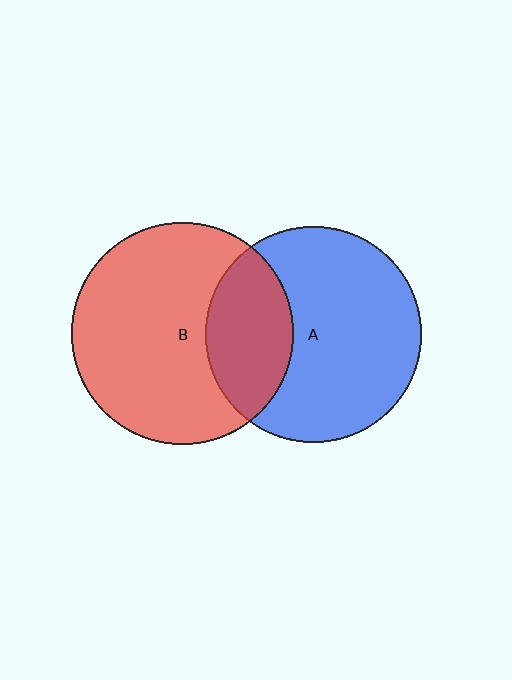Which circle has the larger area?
Circle B (red).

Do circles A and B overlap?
Yes.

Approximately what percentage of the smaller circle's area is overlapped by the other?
Approximately 30%.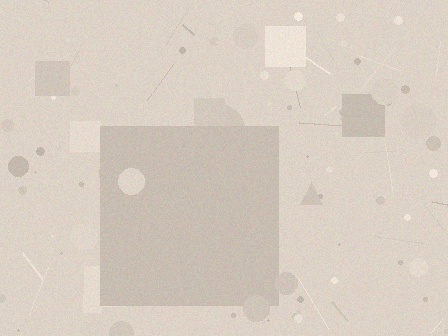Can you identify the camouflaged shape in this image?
The camouflaged shape is a square.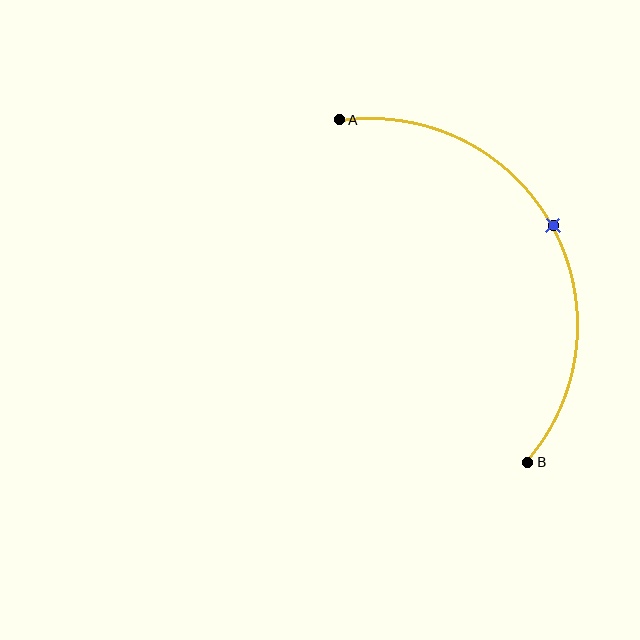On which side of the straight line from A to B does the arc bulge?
The arc bulges to the right of the straight line connecting A and B.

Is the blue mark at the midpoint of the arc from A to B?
Yes. The blue mark lies on the arc at equal arc-length from both A and B — it is the arc midpoint.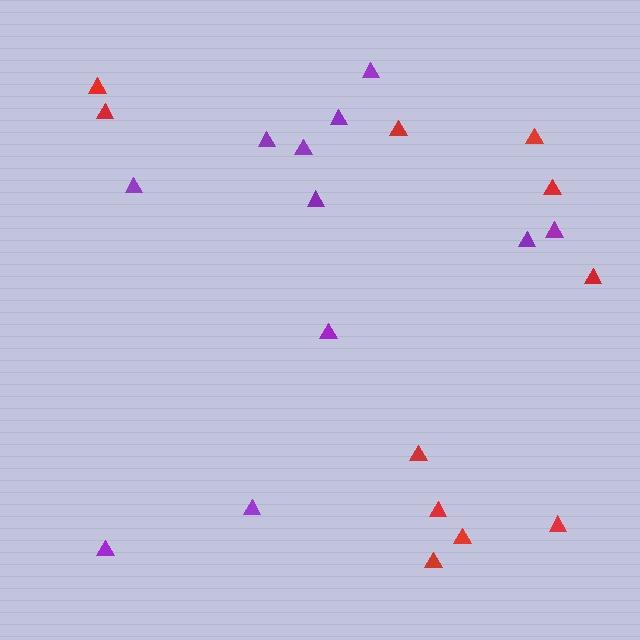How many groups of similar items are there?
There are 2 groups: one group of red triangles (11) and one group of purple triangles (11).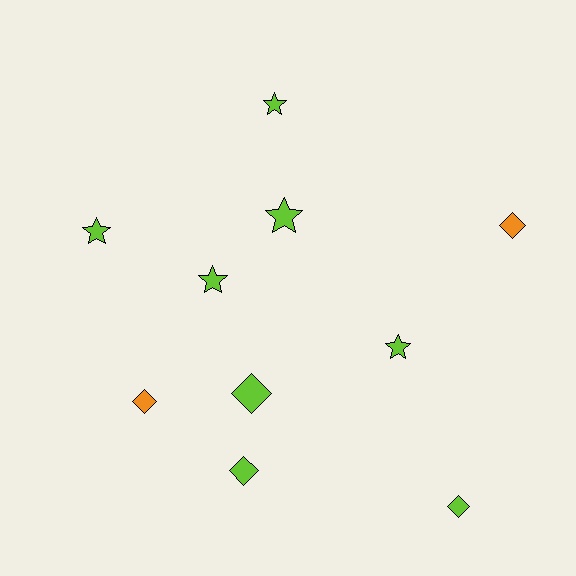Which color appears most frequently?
Lime, with 8 objects.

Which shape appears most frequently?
Diamond, with 5 objects.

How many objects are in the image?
There are 10 objects.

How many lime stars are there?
There are 5 lime stars.